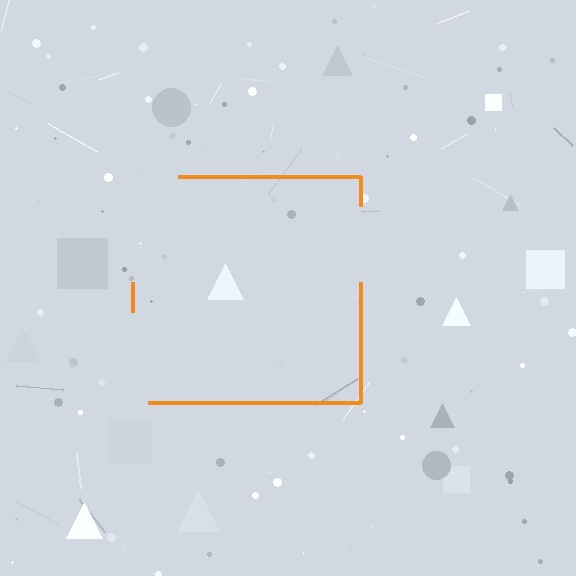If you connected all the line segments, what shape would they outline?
They would outline a square.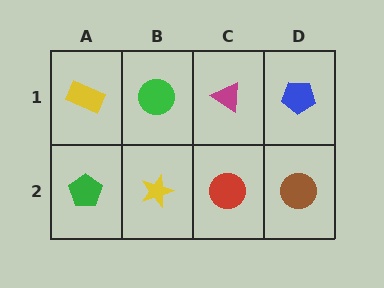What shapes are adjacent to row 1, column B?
A yellow star (row 2, column B), a yellow rectangle (row 1, column A), a magenta triangle (row 1, column C).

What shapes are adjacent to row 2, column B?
A green circle (row 1, column B), a green pentagon (row 2, column A), a red circle (row 2, column C).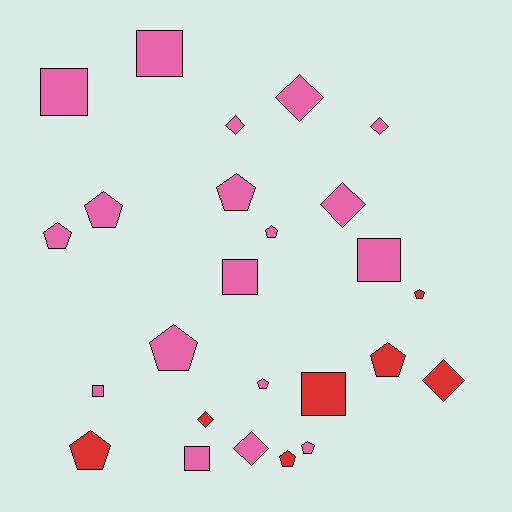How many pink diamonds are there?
There are 5 pink diamonds.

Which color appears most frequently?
Pink, with 18 objects.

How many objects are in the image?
There are 25 objects.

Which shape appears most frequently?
Pentagon, with 11 objects.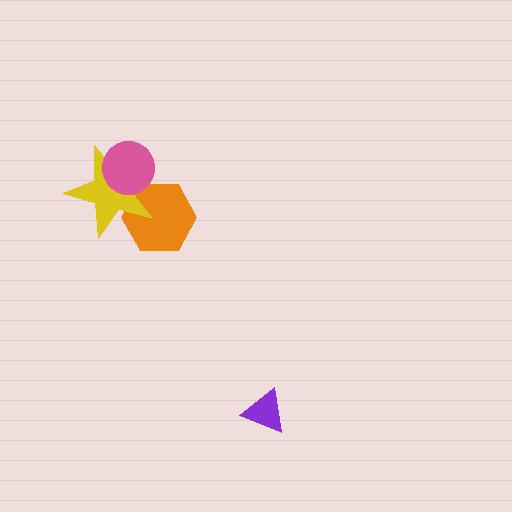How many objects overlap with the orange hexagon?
1 object overlaps with the orange hexagon.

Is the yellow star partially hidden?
Yes, it is partially covered by another shape.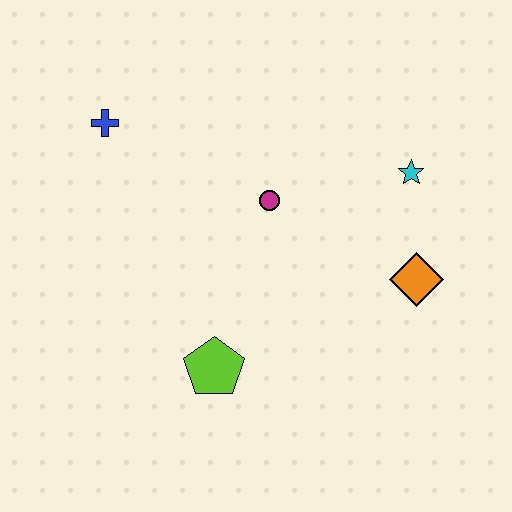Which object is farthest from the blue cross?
The orange diamond is farthest from the blue cross.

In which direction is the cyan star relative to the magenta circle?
The cyan star is to the right of the magenta circle.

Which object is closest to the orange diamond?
The cyan star is closest to the orange diamond.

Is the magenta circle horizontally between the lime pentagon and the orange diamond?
Yes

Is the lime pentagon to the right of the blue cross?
Yes